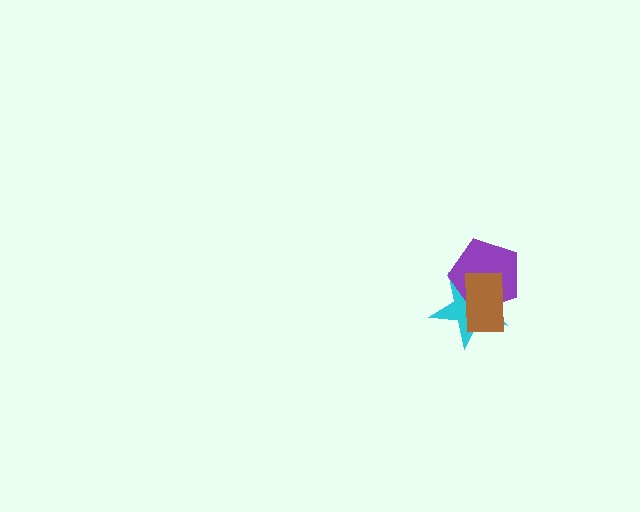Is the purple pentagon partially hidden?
Yes, it is partially covered by another shape.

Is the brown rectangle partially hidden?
No, no other shape covers it.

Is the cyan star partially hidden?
Yes, it is partially covered by another shape.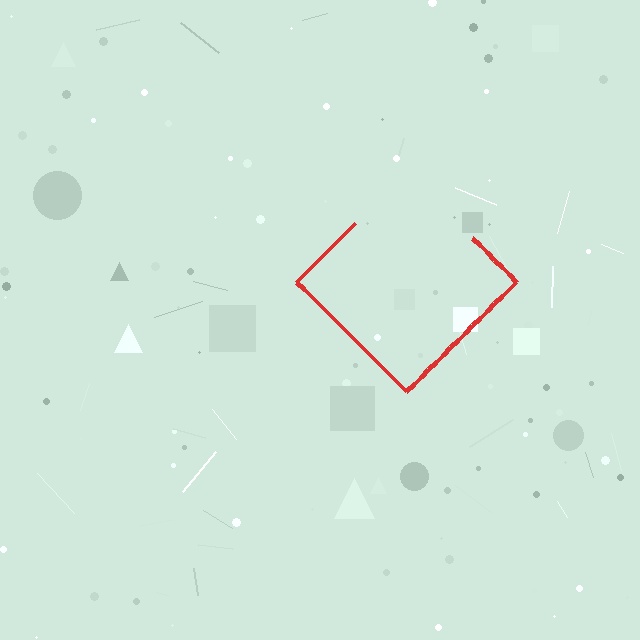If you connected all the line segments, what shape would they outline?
They would outline a diamond.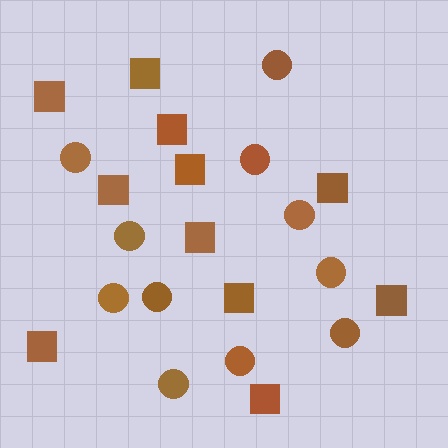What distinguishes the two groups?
There are 2 groups: one group of circles (11) and one group of squares (11).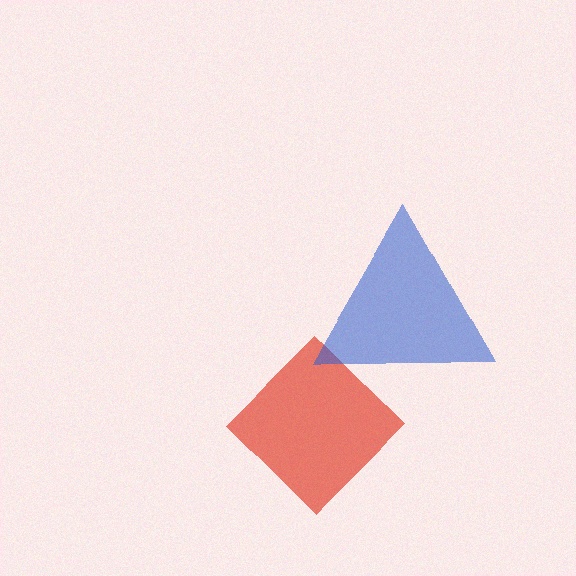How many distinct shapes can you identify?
There are 2 distinct shapes: a red diamond, a blue triangle.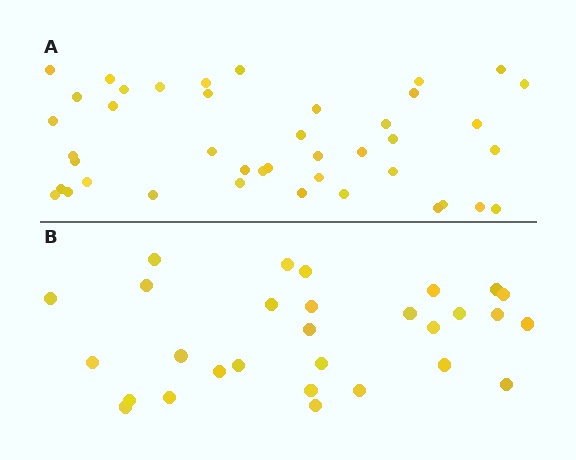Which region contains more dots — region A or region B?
Region A (the top region) has more dots.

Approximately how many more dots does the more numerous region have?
Region A has approximately 15 more dots than region B.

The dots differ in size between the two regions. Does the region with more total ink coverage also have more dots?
No. Region B has more total ink coverage because its dots are larger, but region A actually contains more individual dots. Total area can be misleading — the number of items is what matters here.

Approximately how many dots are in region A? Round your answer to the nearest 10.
About 40 dots. (The exact count is 42, which rounds to 40.)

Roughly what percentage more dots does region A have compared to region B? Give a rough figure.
About 45% more.